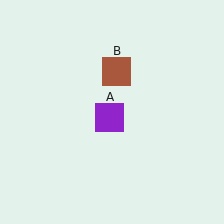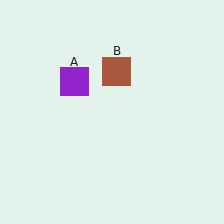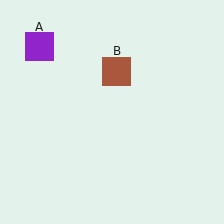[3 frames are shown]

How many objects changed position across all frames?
1 object changed position: purple square (object A).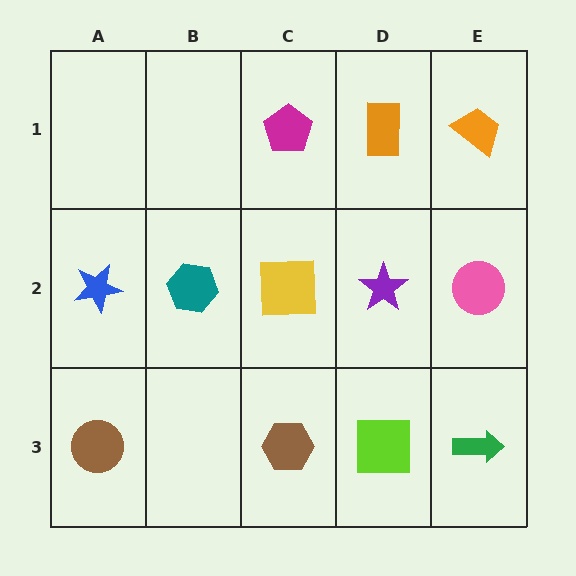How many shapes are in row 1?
3 shapes.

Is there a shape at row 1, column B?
No, that cell is empty.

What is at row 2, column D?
A purple star.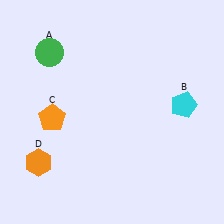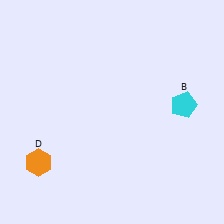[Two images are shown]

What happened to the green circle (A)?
The green circle (A) was removed in Image 2. It was in the top-left area of Image 1.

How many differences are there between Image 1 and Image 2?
There are 2 differences between the two images.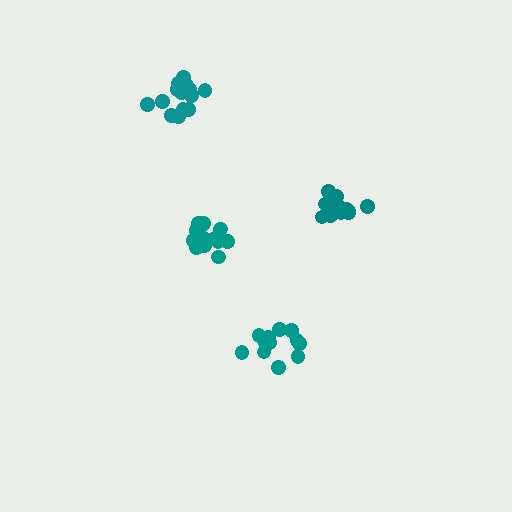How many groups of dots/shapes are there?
There are 4 groups.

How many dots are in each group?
Group 1: 13 dots, Group 2: 17 dots, Group 3: 15 dots, Group 4: 14 dots (59 total).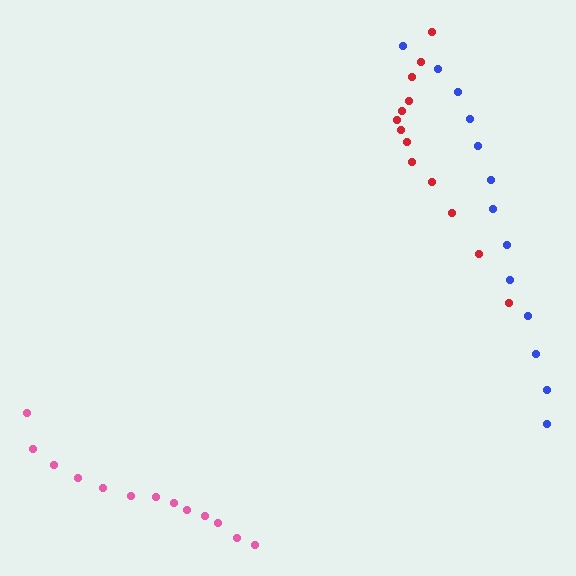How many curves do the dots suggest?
There are 3 distinct paths.